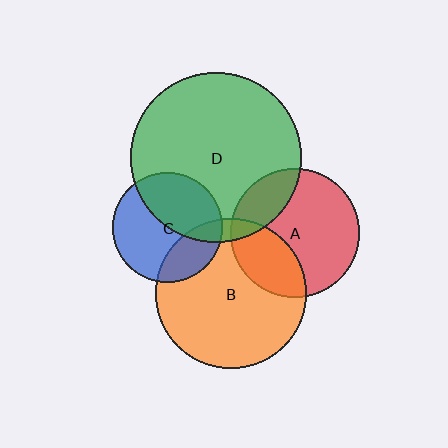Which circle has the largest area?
Circle D (green).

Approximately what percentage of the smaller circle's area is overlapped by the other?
Approximately 30%.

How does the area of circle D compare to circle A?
Approximately 1.7 times.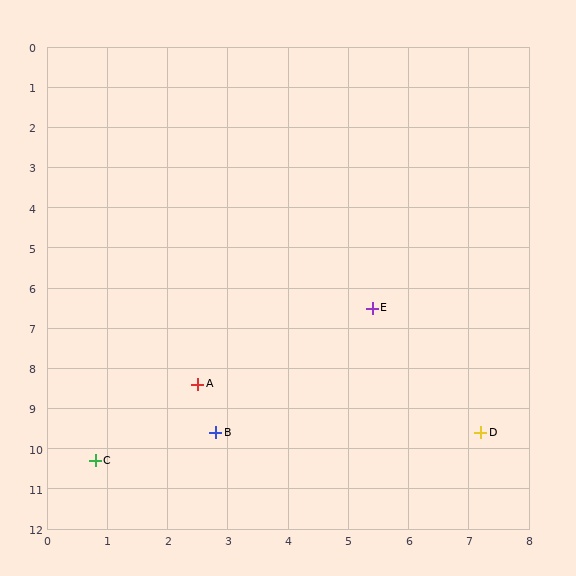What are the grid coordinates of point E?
Point E is at approximately (5.4, 6.5).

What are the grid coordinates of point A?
Point A is at approximately (2.5, 8.4).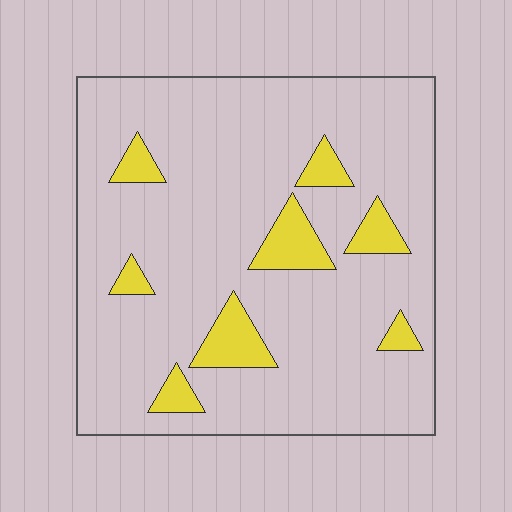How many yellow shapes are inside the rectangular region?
8.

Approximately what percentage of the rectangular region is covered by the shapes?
Approximately 10%.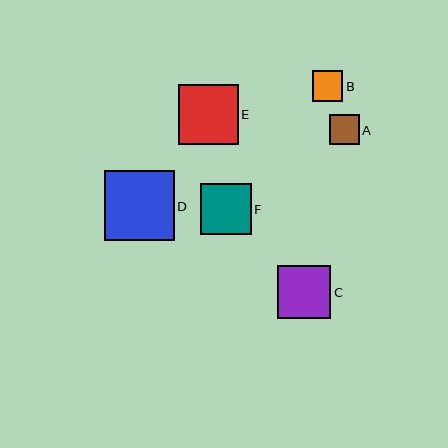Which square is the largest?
Square D is the largest with a size of approximately 69 pixels.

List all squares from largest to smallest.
From largest to smallest: D, E, C, F, B, A.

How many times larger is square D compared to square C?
Square D is approximately 1.3 times the size of square C.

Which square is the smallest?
Square A is the smallest with a size of approximately 30 pixels.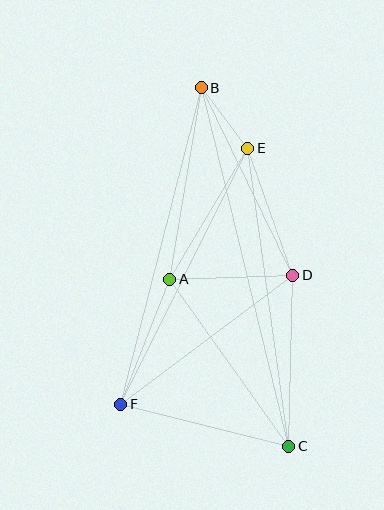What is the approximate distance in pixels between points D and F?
The distance between D and F is approximately 215 pixels.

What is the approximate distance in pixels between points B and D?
The distance between B and D is approximately 209 pixels.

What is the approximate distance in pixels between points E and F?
The distance between E and F is approximately 286 pixels.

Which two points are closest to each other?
Points B and E are closest to each other.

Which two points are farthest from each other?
Points B and C are farthest from each other.